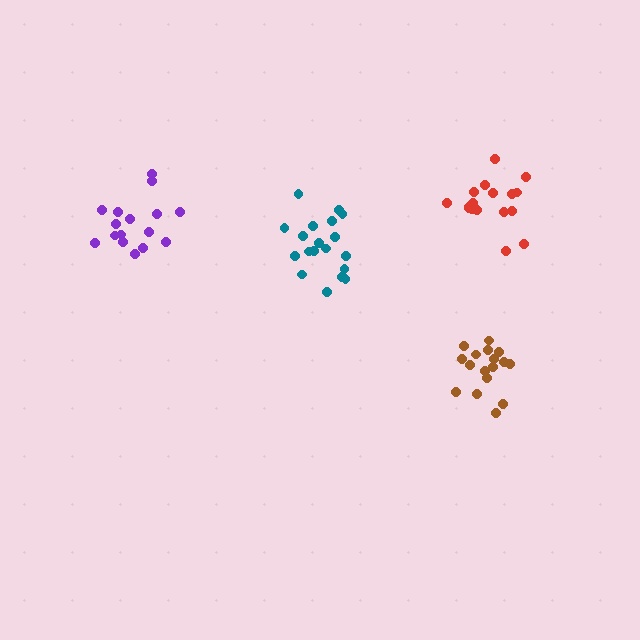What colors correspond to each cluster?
The clusters are colored: red, brown, teal, purple.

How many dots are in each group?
Group 1: 17 dots, Group 2: 17 dots, Group 3: 19 dots, Group 4: 16 dots (69 total).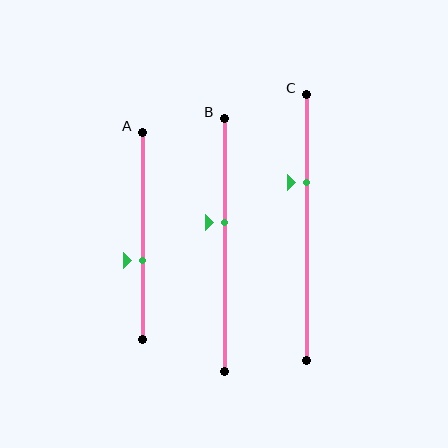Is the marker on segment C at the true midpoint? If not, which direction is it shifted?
No, the marker on segment C is shifted upward by about 17% of the segment length.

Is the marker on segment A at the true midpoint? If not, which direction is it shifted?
No, the marker on segment A is shifted downward by about 11% of the segment length.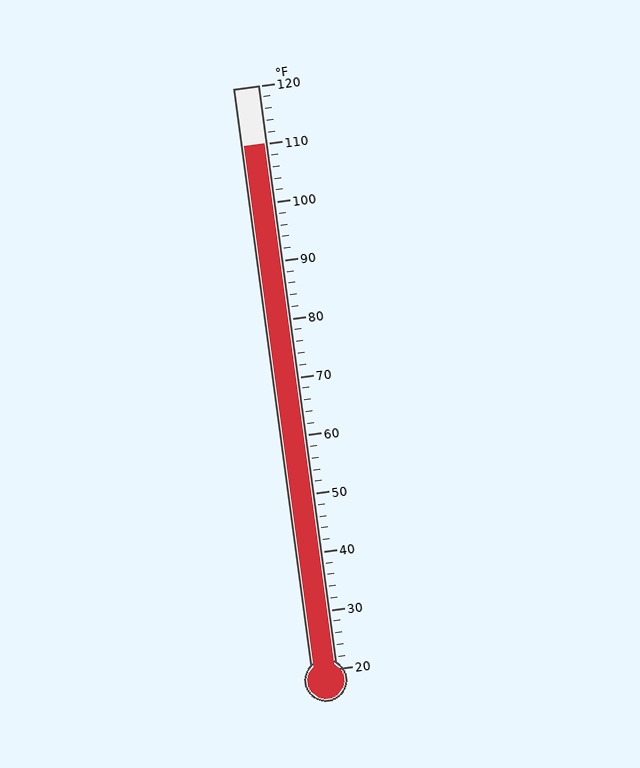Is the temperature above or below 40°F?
The temperature is above 40°F.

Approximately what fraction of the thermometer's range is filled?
The thermometer is filled to approximately 90% of its range.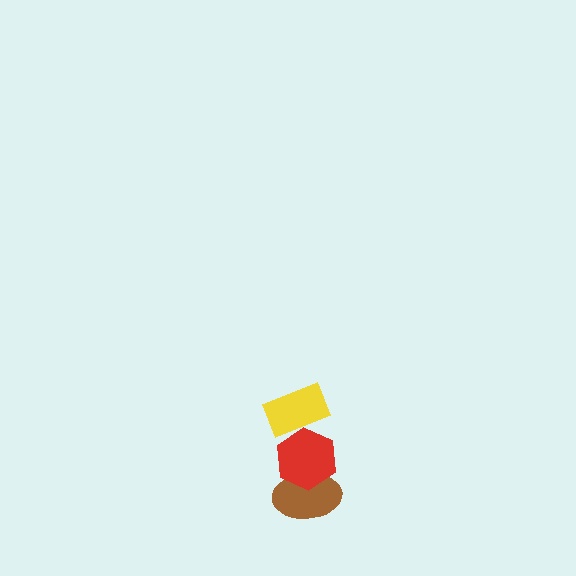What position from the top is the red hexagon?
The red hexagon is 2nd from the top.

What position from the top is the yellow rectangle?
The yellow rectangle is 1st from the top.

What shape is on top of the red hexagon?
The yellow rectangle is on top of the red hexagon.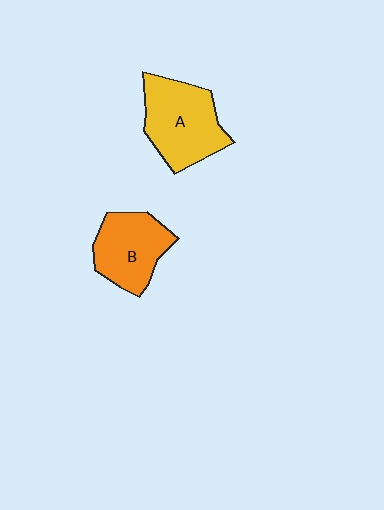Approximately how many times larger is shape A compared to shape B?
Approximately 1.2 times.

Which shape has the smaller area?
Shape B (orange).